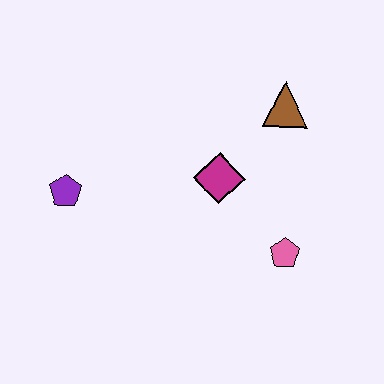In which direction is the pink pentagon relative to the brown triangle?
The pink pentagon is below the brown triangle.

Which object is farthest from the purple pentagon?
The brown triangle is farthest from the purple pentagon.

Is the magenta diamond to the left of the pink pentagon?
Yes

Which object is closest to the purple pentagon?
The magenta diamond is closest to the purple pentagon.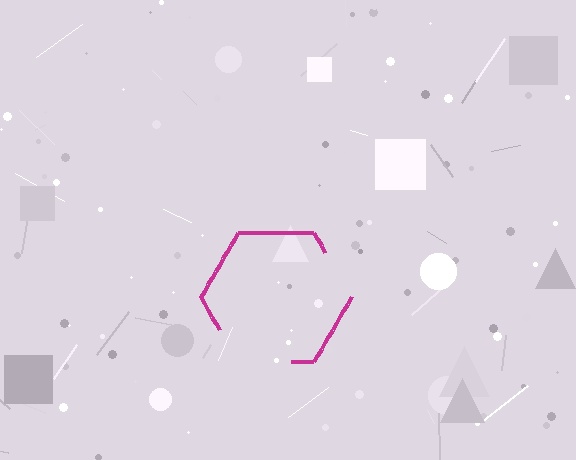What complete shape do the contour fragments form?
The contour fragments form a hexagon.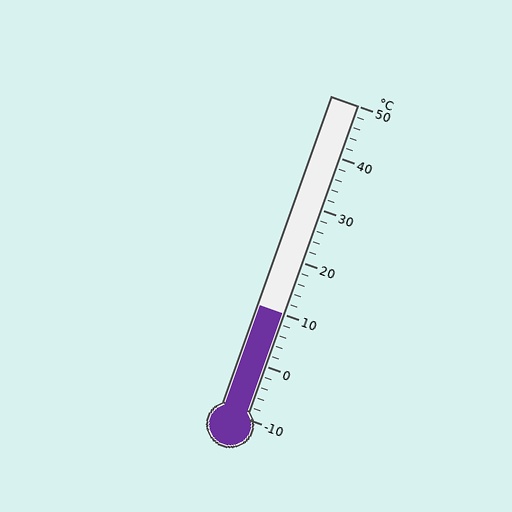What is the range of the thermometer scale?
The thermometer scale ranges from -10°C to 50°C.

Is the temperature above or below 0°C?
The temperature is above 0°C.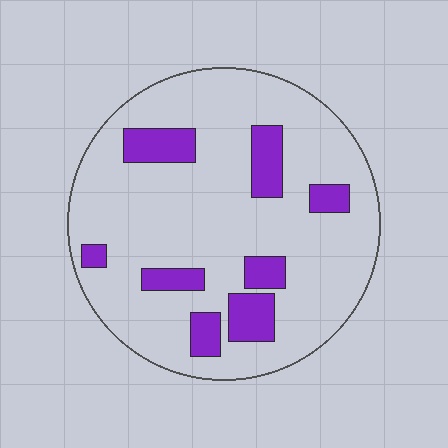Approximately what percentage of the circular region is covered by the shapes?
Approximately 15%.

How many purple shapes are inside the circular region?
8.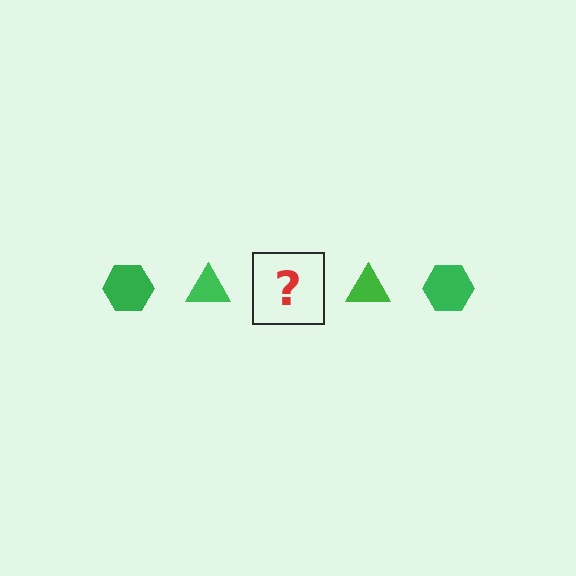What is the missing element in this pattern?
The missing element is a green hexagon.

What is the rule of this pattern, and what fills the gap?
The rule is that the pattern cycles through hexagon, triangle shapes in green. The gap should be filled with a green hexagon.